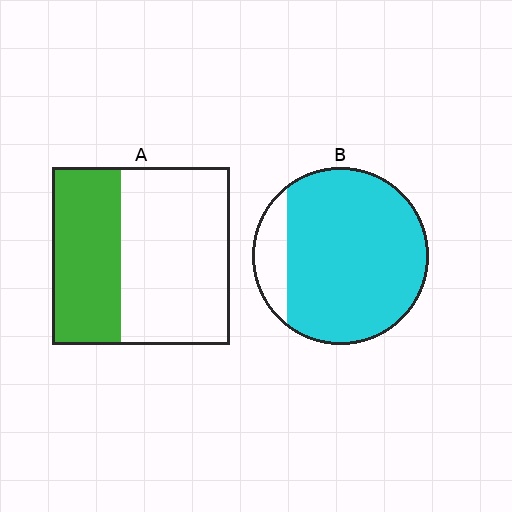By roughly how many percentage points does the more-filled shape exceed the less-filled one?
By roughly 45 percentage points (B over A).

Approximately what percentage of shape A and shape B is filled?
A is approximately 40% and B is approximately 85%.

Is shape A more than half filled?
No.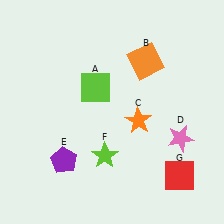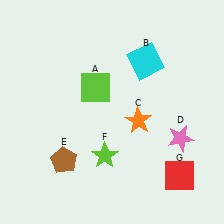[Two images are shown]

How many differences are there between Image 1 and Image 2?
There are 2 differences between the two images.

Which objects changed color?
B changed from orange to cyan. E changed from purple to brown.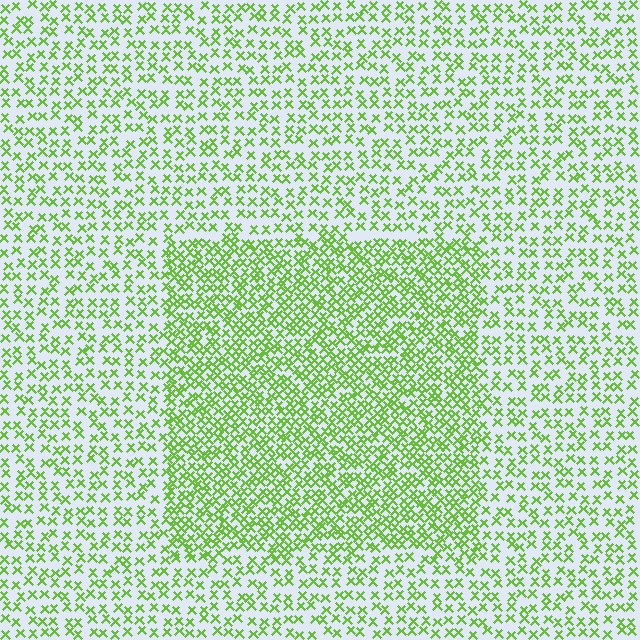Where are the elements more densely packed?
The elements are more densely packed inside the rectangle boundary.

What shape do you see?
I see a rectangle.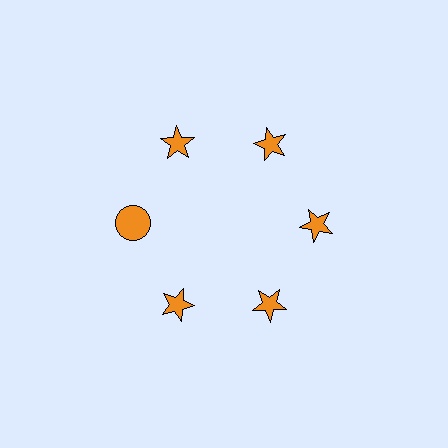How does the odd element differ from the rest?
It has a different shape: circle instead of star.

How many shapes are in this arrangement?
There are 6 shapes arranged in a ring pattern.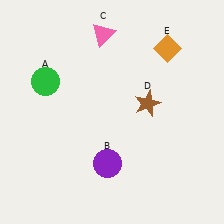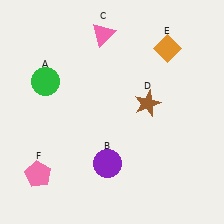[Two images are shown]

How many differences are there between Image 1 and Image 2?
There is 1 difference between the two images.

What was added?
A pink pentagon (F) was added in Image 2.